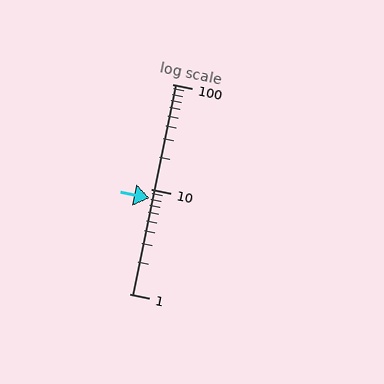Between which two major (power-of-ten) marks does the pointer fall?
The pointer is between 1 and 10.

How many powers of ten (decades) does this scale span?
The scale spans 2 decades, from 1 to 100.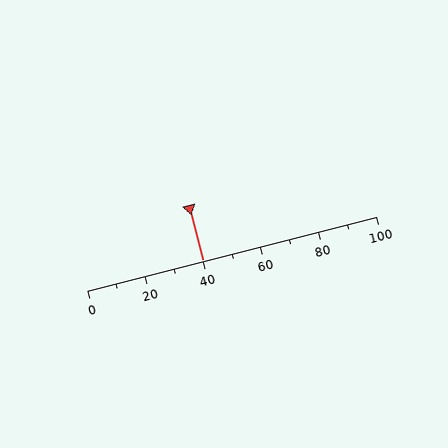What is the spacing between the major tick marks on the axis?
The major ticks are spaced 20 apart.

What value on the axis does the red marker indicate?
The marker indicates approximately 40.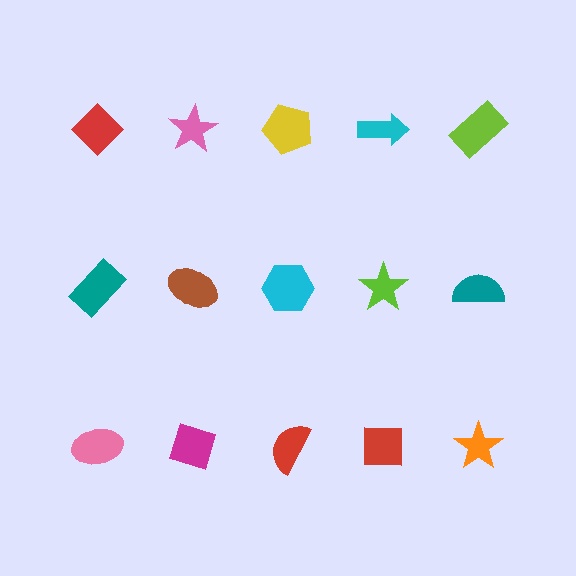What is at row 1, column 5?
A lime rectangle.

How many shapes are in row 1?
5 shapes.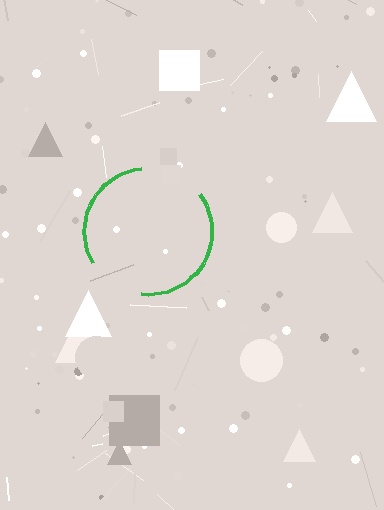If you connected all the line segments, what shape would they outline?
They would outline a circle.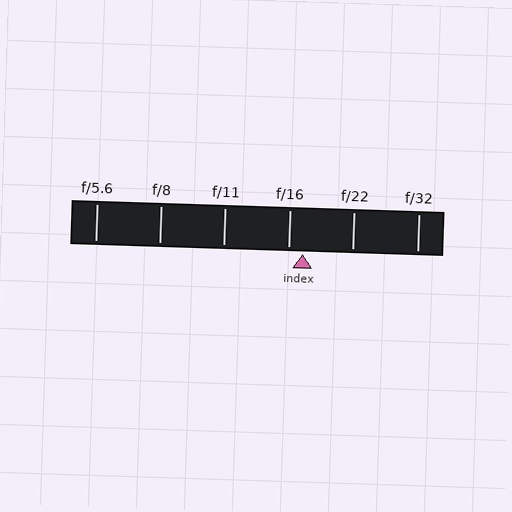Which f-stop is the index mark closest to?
The index mark is closest to f/16.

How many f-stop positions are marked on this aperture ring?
There are 6 f-stop positions marked.